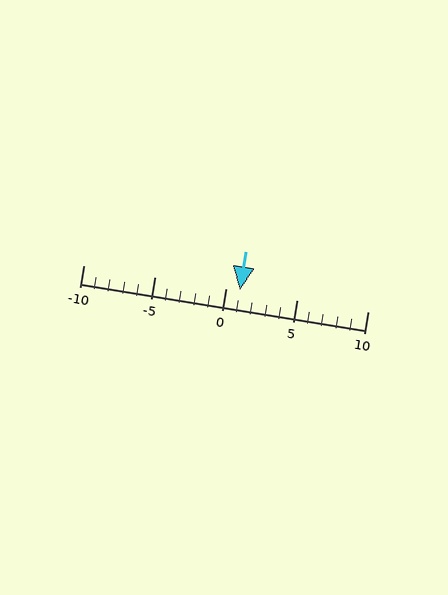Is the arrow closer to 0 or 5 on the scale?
The arrow is closer to 0.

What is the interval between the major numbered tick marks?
The major tick marks are spaced 5 units apart.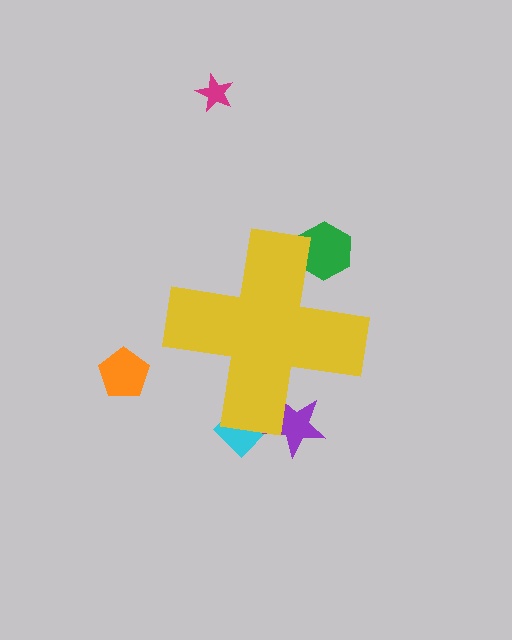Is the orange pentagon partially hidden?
No, the orange pentagon is fully visible.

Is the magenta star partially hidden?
No, the magenta star is fully visible.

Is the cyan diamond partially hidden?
Yes, the cyan diamond is partially hidden behind the yellow cross.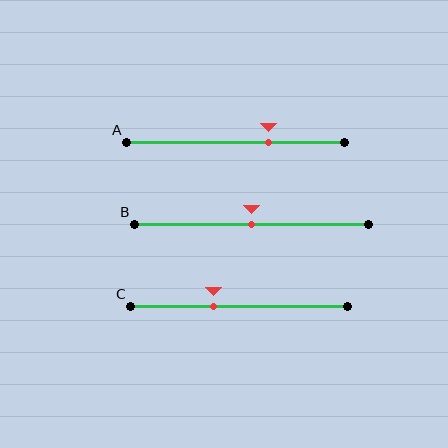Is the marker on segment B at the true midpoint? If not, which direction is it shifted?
Yes, the marker on segment B is at the true midpoint.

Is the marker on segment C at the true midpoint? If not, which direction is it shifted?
No, the marker on segment C is shifted to the left by about 12% of the segment length.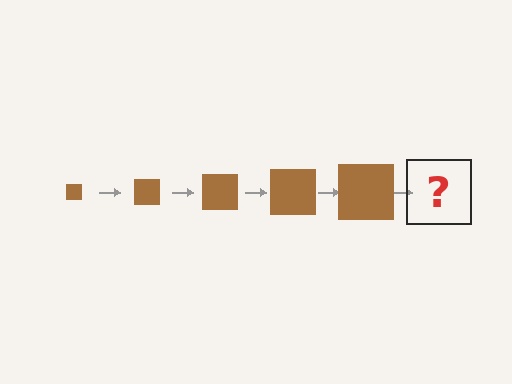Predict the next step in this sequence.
The next step is a brown square, larger than the previous one.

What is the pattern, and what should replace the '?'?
The pattern is that the square gets progressively larger each step. The '?' should be a brown square, larger than the previous one.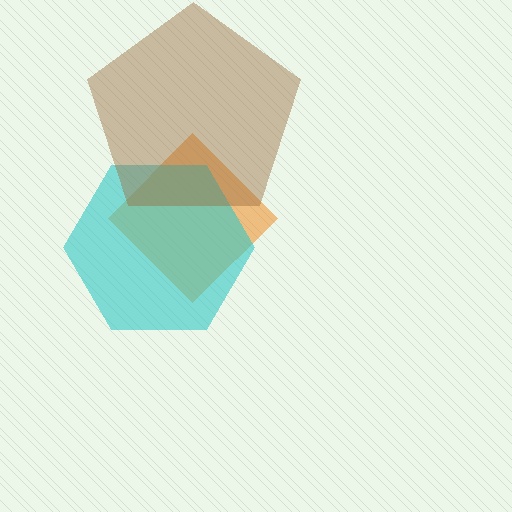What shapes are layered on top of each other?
The layered shapes are: an orange diamond, a cyan hexagon, a brown pentagon.